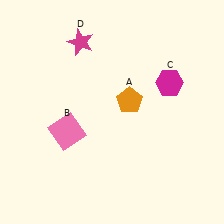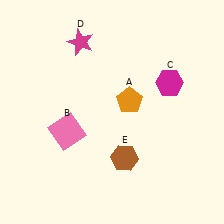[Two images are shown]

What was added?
A brown hexagon (E) was added in Image 2.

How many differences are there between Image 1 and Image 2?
There is 1 difference between the two images.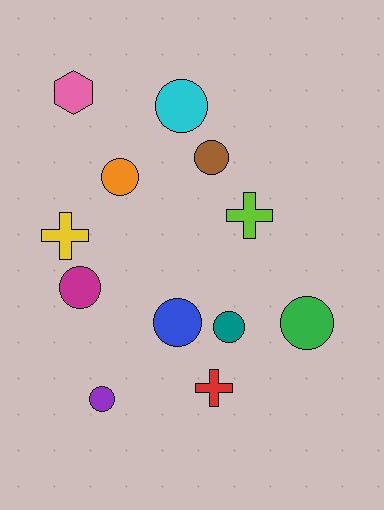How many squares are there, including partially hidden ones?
There are no squares.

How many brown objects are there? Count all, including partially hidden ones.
There is 1 brown object.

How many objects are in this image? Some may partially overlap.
There are 12 objects.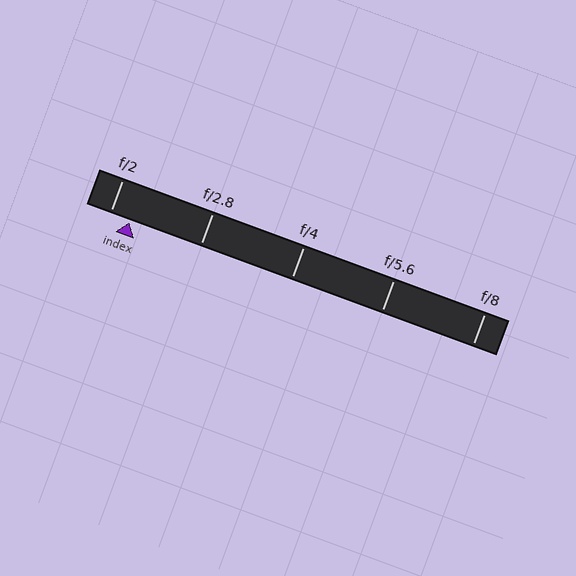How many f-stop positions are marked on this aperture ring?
There are 5 f-stop positions marked.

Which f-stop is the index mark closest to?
The index mark is closest to f/2.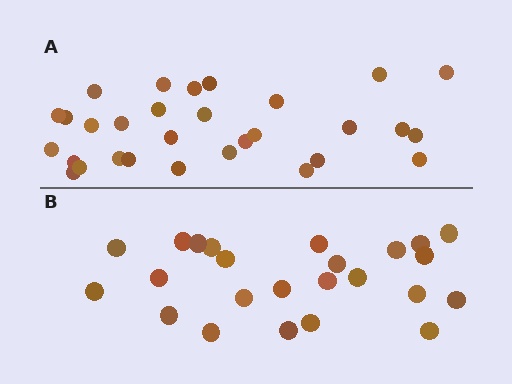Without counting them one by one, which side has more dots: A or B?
Region A (the top region) has more dots.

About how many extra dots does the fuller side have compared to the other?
Region A has about 6 more dots than region B.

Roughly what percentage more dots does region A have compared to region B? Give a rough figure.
About 25% more.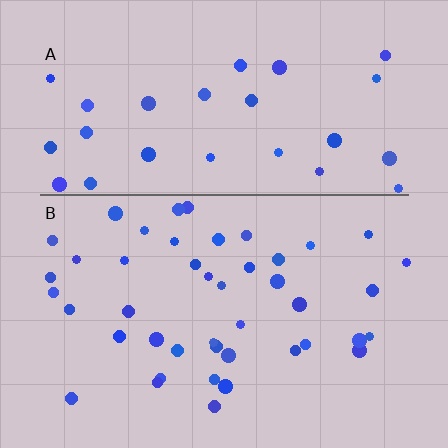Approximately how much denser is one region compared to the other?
Approximately 1.5× — region B over region A.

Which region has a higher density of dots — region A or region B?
B (the bottom).